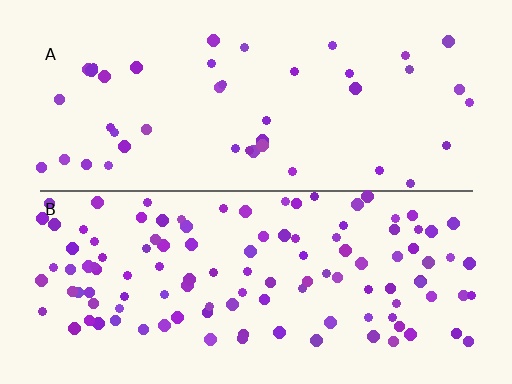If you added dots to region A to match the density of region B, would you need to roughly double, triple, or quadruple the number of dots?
Approximately triple.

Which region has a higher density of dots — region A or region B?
B (the bottom).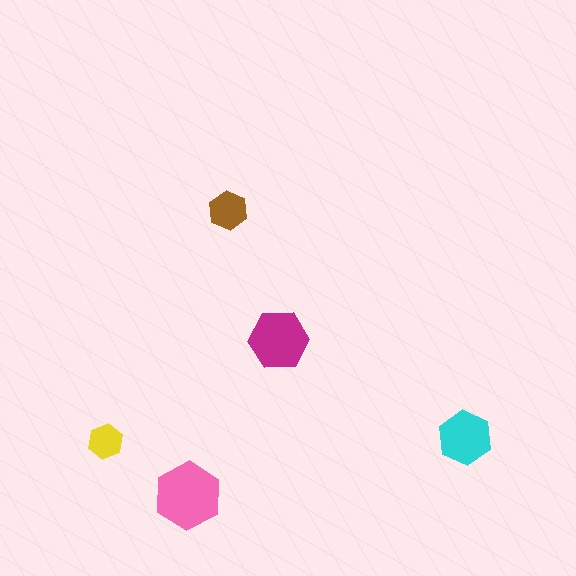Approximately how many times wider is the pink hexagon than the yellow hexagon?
About 2 times wider.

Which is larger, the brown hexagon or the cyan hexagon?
The cyan one.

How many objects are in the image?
There are 5 objects in the image.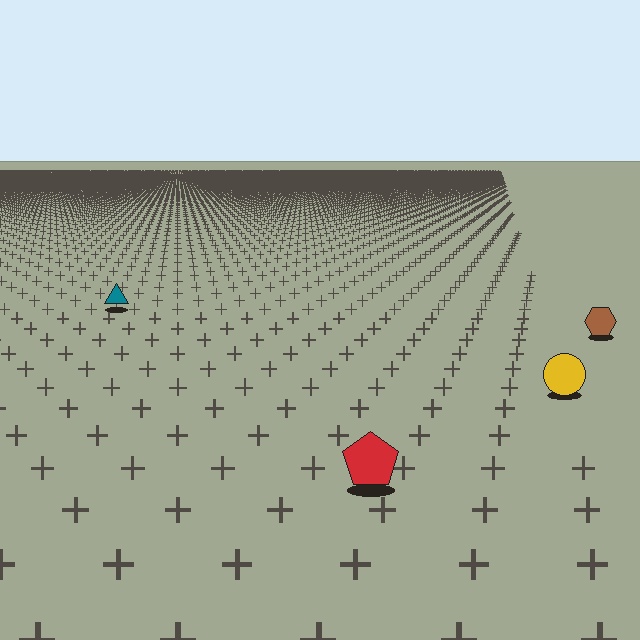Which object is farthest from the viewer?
The teal triangle is farthest from the viewer. It appears smaller and the ground texture around it is denser.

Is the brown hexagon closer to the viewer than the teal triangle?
Yes. The brown hexagon is closer — you can tell from the texture gradient: the ground texture is coarser near it.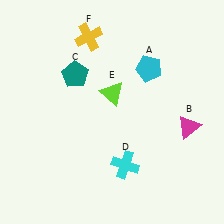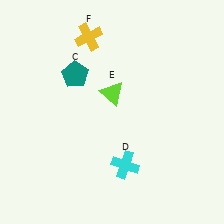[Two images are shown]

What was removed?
The magenta triangle (B), the cyan pentagon (A) were removed in Image 2.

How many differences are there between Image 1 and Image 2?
There are 2 differences between the two images.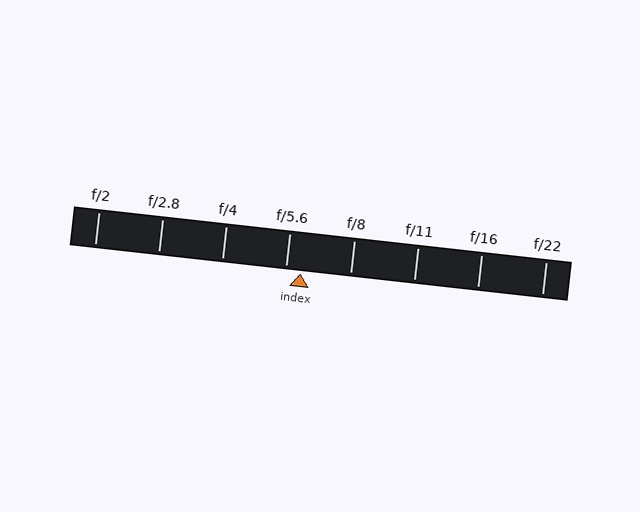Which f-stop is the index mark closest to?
The index mark is closest to f/5.6.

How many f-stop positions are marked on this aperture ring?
There are 8 f-stop positions marked.